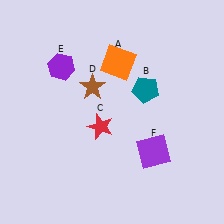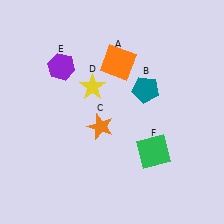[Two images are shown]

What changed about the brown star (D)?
In Image 1, D is brown. In Image 2, it changed to yellow.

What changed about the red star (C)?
In Image 1, C is red. In Image 2, it changed to orange.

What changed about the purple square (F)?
In Image 1, F is purple. In Image 2, it changed to green.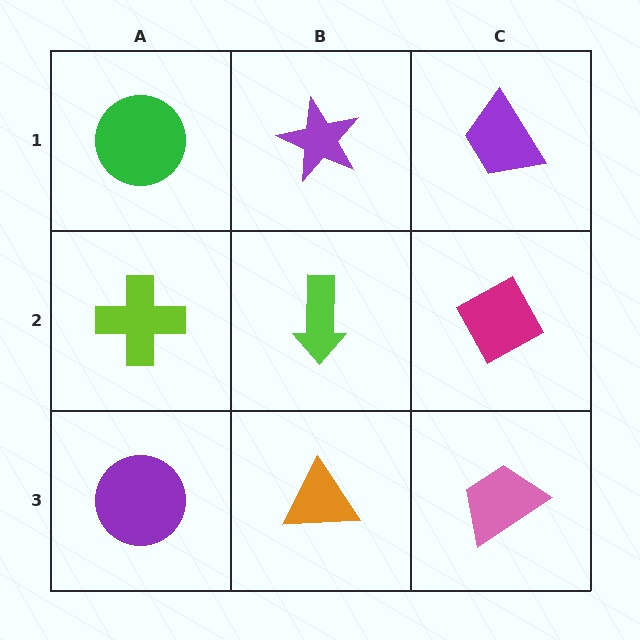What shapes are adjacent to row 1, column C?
A magenta diamond (row 2, column C), a purple star (row 1, column B).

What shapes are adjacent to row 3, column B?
A lime arrow (row 2, column B), a purple circle (row 3, column A), a pink trapezoid (row 3, column C).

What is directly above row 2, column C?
A purple trapezoid.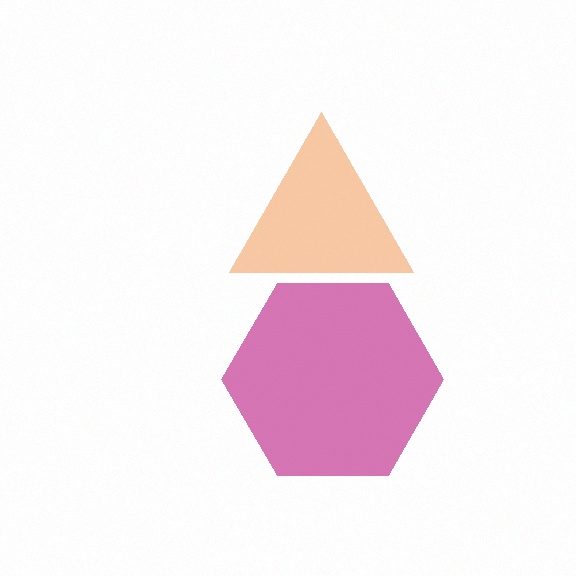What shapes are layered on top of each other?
The layered shapes are: a magenta hexagon, an orange triangle.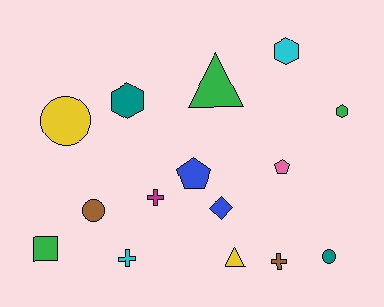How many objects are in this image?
There are 15 objects.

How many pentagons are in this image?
There are 2 pentagons.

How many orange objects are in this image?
There are no orange objects.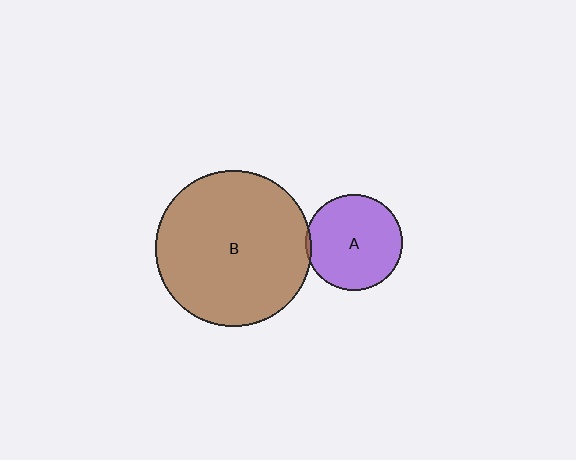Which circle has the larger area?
Circle B (brown).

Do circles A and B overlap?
Yes.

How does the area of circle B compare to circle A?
Approximately 2.6 times.